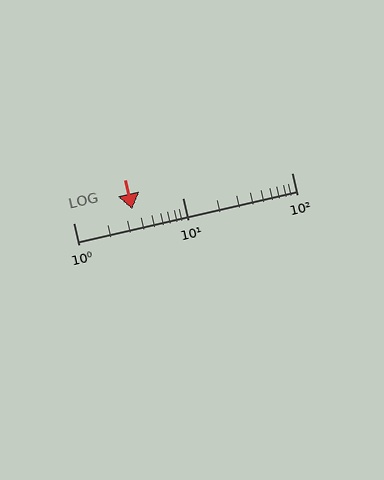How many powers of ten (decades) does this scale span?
The scale spans 2 decades, from 1 to 100.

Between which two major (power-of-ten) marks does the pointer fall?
The pointer is between 1 and 10.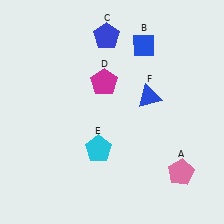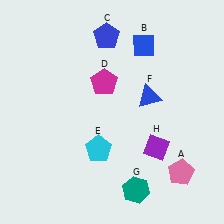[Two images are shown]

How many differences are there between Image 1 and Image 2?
There are 2 differences between the two images.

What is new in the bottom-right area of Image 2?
A teal hexagon (G) was added in the bottom-right area of Image 2.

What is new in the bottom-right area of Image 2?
A purple diamond (H) was added in the bottom-right area of Image 2.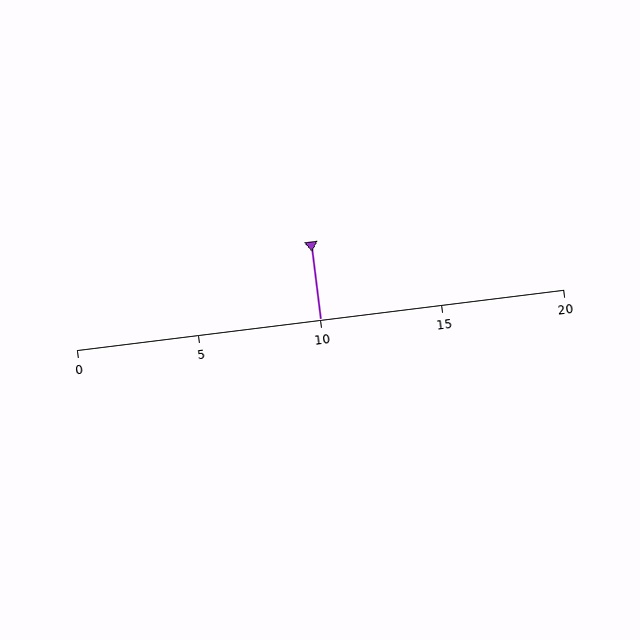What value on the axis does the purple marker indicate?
The marker indicates approximately 10.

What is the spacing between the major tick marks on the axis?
The major ticks are spaced 5 apart.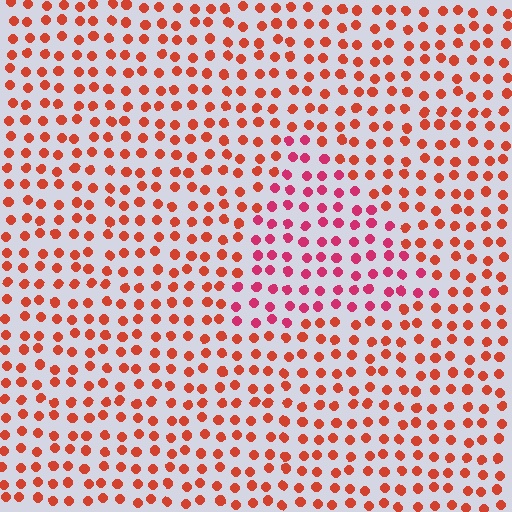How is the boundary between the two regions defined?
The boundary is defined purely by a slight shift in hue (about 30 degrees). Spacing, size, and orientation are identical on both sides.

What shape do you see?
I see a triangle.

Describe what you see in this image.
The image is filled with small red elements in a uniform arrangement. A triangle-shaped region is visible where the elements are tinted to a slightly different hue, forming a subtle color boundary.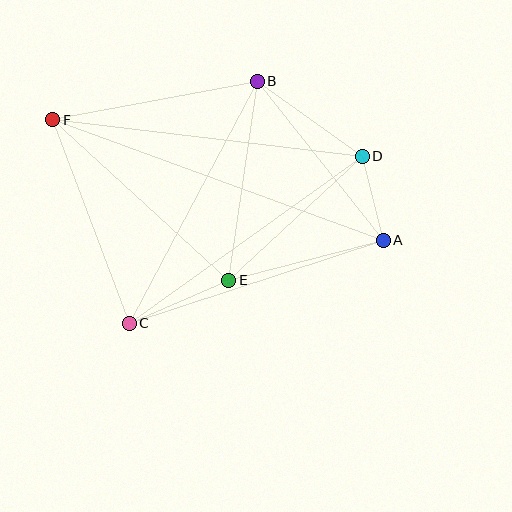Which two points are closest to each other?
Points A and D are closest to each other.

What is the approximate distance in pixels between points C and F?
The distance between C and F is approximately 218 pixels.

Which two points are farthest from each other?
Points A and F are farthest from each other.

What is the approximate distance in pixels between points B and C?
The distance between B and C is approximately 274 pixels.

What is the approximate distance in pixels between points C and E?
The distance between C and E is approximately 109 pixels.